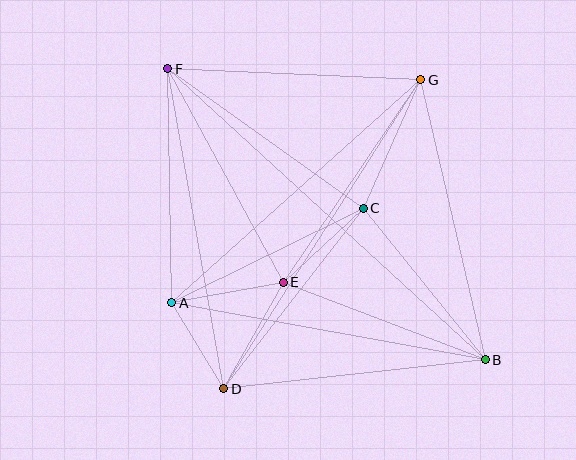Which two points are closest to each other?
Points A and D are closest to each other.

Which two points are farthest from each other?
Points B and F are farthest from each other.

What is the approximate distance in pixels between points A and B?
The distance between A and B is approximately 319 pixels.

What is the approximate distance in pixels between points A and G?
The distance between A and G is approximately 334 pixels.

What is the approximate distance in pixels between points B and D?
The distance between B and D is approximately 263 pixels.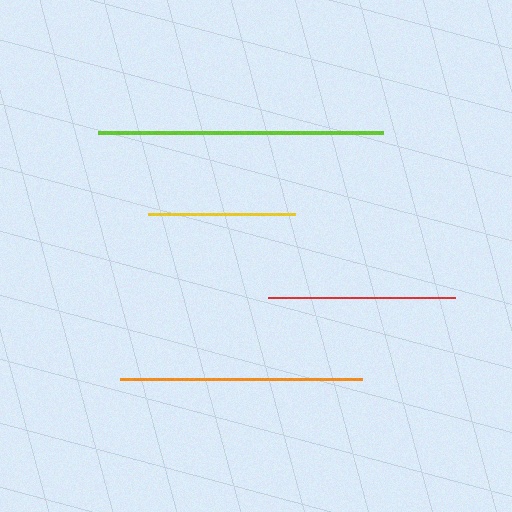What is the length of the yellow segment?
The yellow segment is approximately 147 pixels long.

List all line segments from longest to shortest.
From longest to shortest: lime, orange, red, yellow.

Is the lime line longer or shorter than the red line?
The lime line is longer than the red line.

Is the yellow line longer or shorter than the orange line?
The orange line is longer than the yellow line.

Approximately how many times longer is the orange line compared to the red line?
The orange line is approximately 1.3 times the length of the red line.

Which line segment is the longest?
The lime line is the longest at approximately 285 pixels.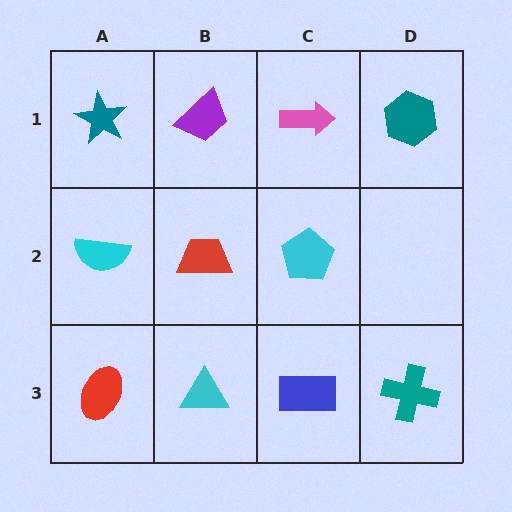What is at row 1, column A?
A teal star.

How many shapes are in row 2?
3 shapes.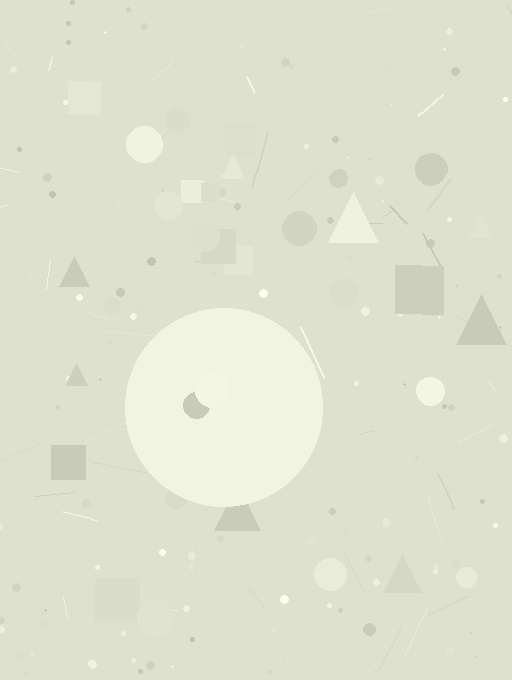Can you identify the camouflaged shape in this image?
The camouflaged shape is a circle.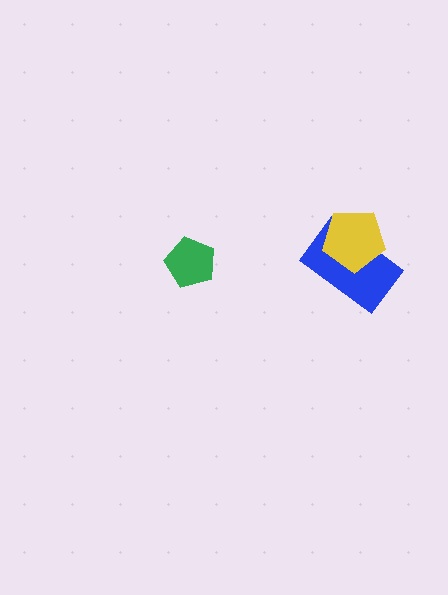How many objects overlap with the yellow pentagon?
1 object overlaps with the yellow pentagon.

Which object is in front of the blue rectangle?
The yellow pentagon is in front of the blue rectangle.